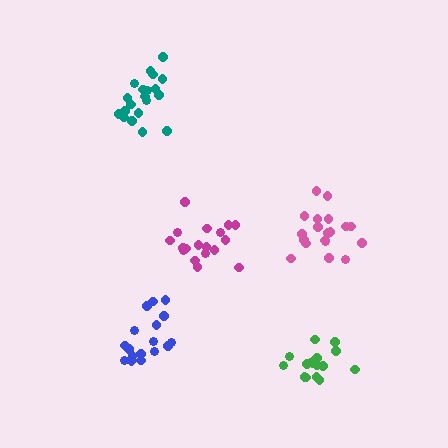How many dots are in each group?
Group 1: 17 dots, Group 2: 18 dots, Group 3: 19 dots, Group 4: 20 dots, Group 5: 17 dots (91 total).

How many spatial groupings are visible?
There are 5 spatial groupings.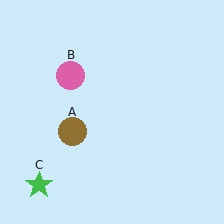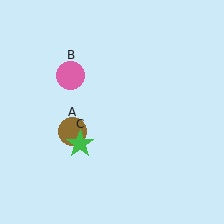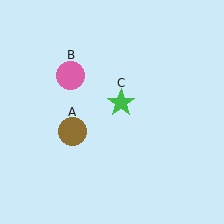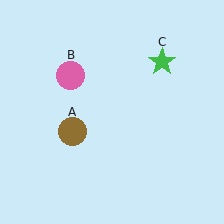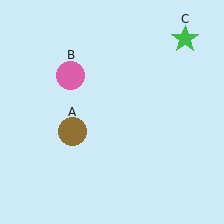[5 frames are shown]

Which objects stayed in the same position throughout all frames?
Brown circle (object A) and pink circle (object B) remained stationary.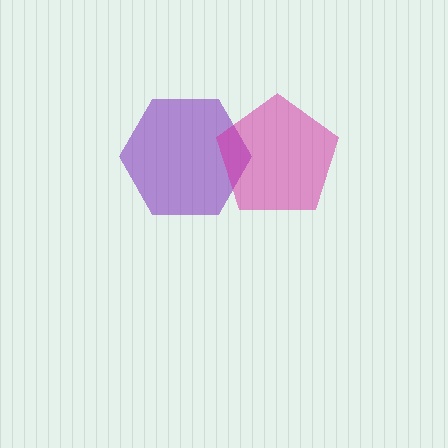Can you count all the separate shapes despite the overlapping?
Yes, there are 2 separate shapes.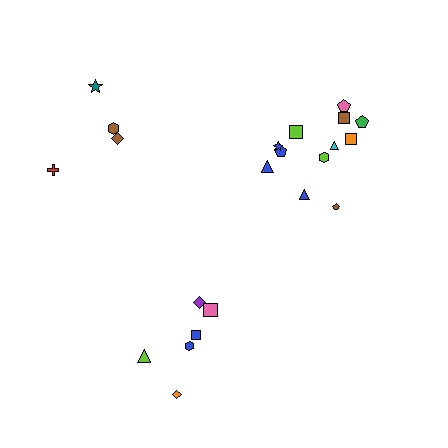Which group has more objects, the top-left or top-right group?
The top-right group.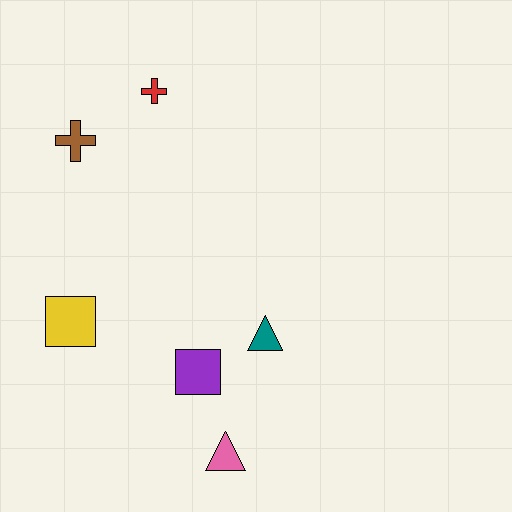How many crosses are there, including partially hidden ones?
There are 2 crosses.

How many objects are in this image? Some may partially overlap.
There are 6 objects.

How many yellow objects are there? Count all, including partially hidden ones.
There is 1 yellow object.